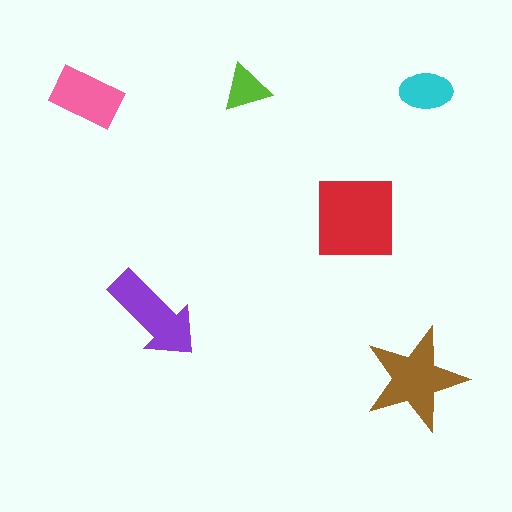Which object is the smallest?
The lime triangle.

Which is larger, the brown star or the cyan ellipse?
The brown star.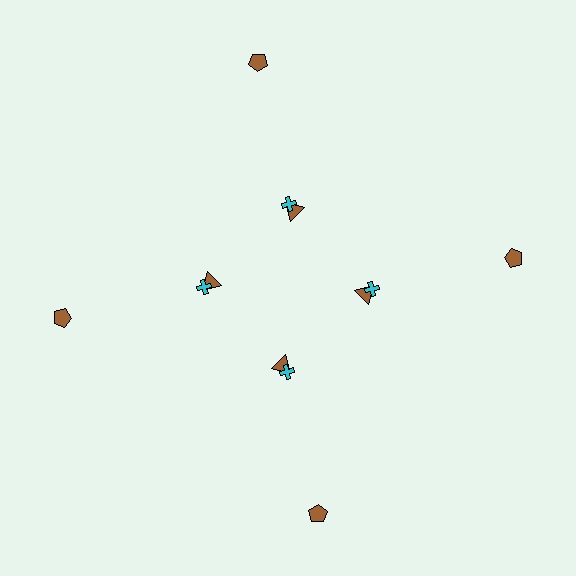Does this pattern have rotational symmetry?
Yes, this pattern has 4-fold rotational symmetry. It looks the same after rotating 90 degrees around the center.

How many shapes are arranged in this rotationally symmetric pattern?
There are 12 shapes, arranged in 4 groups of 3.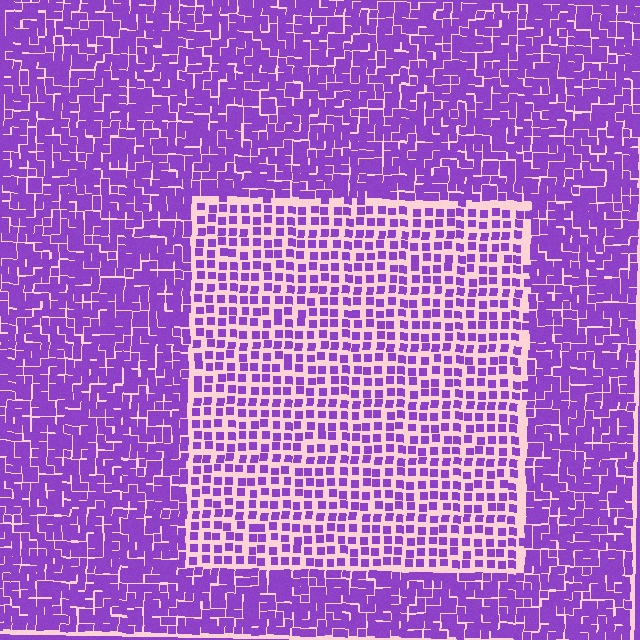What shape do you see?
I see a rectangle.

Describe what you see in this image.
The image contains small purple elements arranged at two different densities. A rectangle-shaped region is visible where the elements are less densely packed than the surrounding area.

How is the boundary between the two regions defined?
The boundary is defined by a change in element density (approximately 1.9x ratio). All elements are the same color, size, and shape.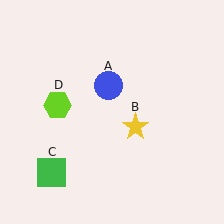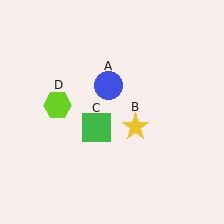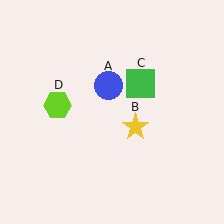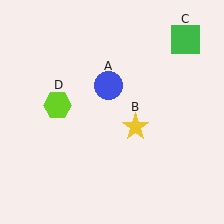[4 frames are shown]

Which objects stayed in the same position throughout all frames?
Blue circle (object A) and yellow star (object B) and lime hexagon (object D) remained stationary.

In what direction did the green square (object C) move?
The green square (object C) moved up and to the right.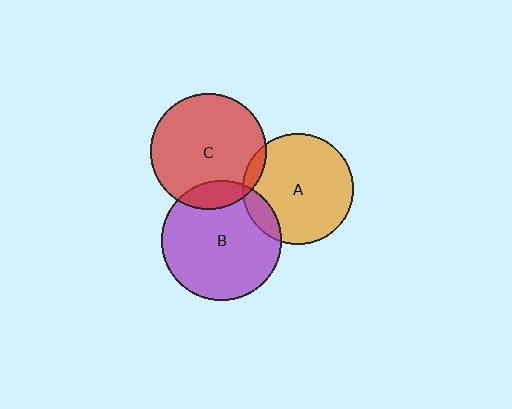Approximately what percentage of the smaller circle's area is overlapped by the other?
Approximately 15%.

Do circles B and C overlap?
Yes.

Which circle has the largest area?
Circle B (purple).